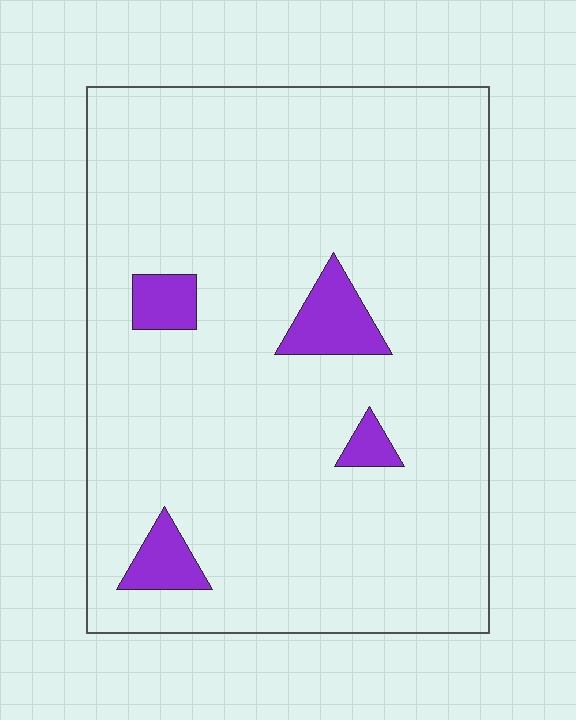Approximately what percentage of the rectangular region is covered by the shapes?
Approximately 5%.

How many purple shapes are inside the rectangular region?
4.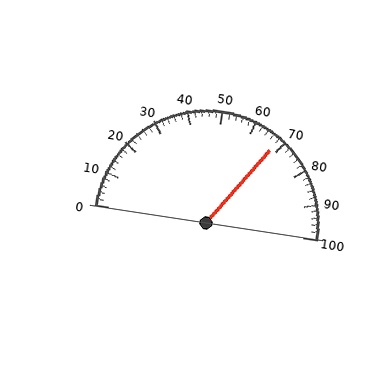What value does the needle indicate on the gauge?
The needle indicates approximately 68.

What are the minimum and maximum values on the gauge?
The gauge ranges from 0 to 100.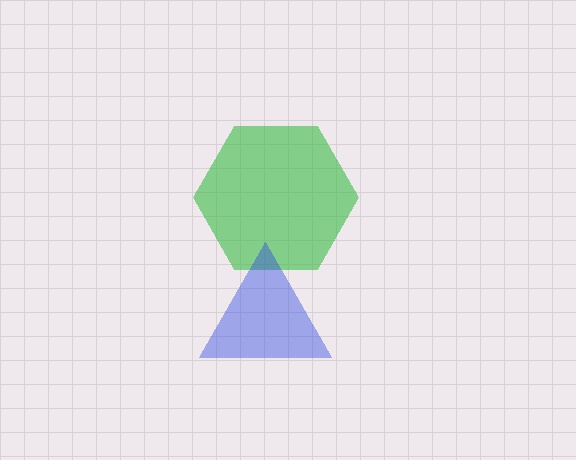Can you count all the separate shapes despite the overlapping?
Yes, there are 2 separate shapes.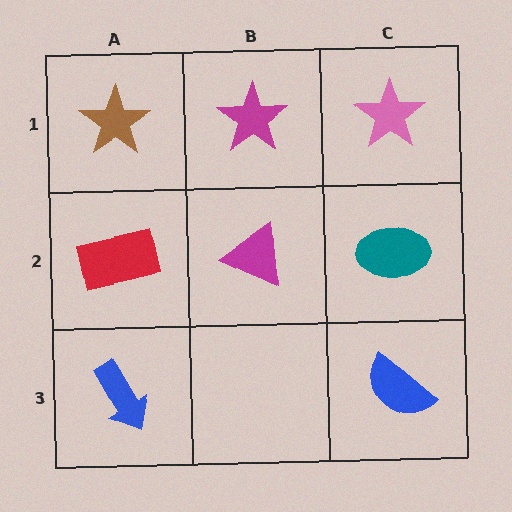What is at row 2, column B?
A magenta triangle.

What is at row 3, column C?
A blue semicircle.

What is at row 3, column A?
A blue arrow.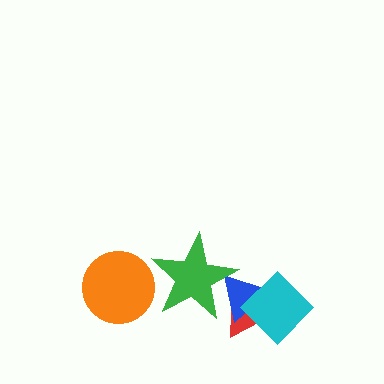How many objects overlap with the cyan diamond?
2 objects overlap with the cyan diamond.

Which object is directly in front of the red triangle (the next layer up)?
The blue triangle is directly in front of the red triangle.